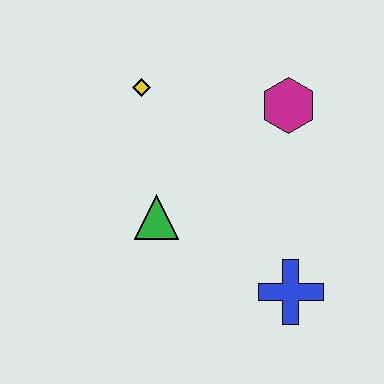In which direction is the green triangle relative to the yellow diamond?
The green triangle is below the yellow diamond.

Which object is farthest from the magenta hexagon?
The blue cross is farthest from the magenta hexagon.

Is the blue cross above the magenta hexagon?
No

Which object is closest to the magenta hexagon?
The yellow diamond is closest to the magenta hexagon.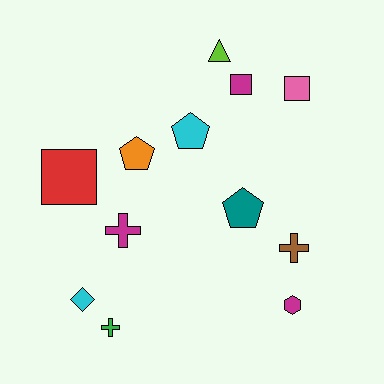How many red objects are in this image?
There is 1 red object.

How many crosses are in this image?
There are 3 crosses.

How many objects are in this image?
There are 12 objects.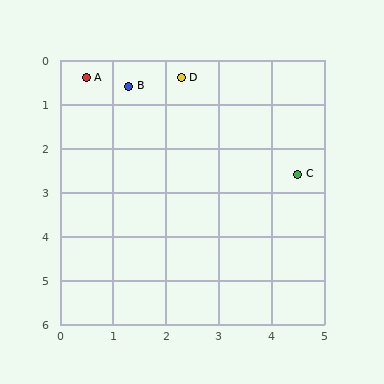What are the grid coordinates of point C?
Point C is at approximately (4.5, 2.6).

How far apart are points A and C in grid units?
Points A and C are about 4.6 grid units apart.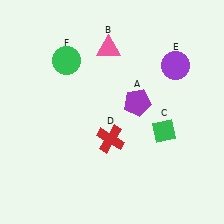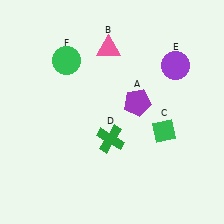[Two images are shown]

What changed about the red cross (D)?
In Image 1, D is red. In Image 2, it changed to green.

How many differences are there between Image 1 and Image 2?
There is 1 difference between the two images.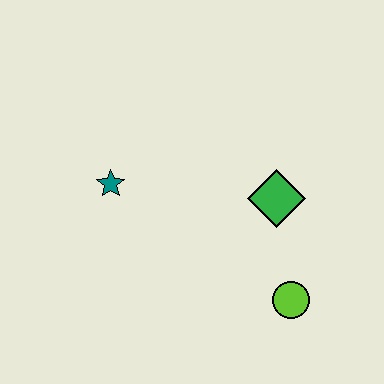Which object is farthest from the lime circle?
The teal star is farthest from the lime circle.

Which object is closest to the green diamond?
The lime circle is closest to the green diamond.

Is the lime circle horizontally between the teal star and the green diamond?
No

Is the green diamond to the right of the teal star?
Yes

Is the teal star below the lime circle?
No